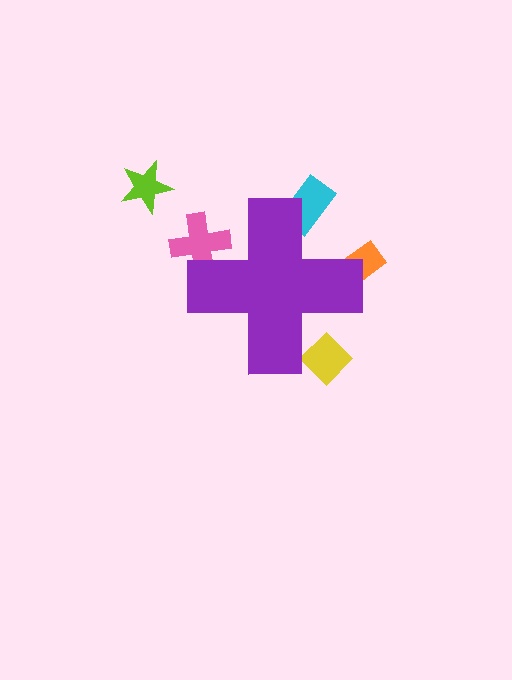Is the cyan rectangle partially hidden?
Yes, the cyan rectangle is partially hidden behind the purple cross.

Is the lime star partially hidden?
No, the lime star is fully visible.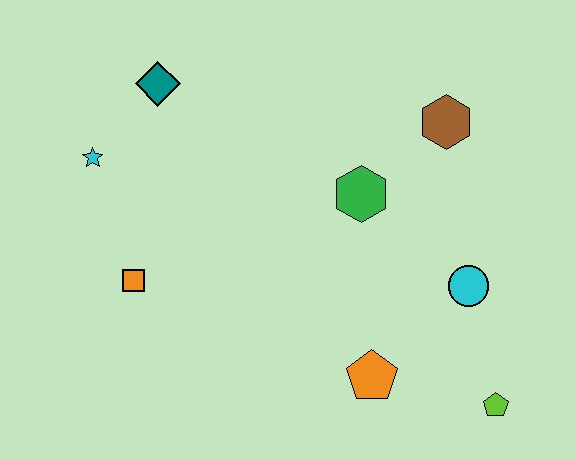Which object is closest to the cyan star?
The teal diamond is closest to the cyan star.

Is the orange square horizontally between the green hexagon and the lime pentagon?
No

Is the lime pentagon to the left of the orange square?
No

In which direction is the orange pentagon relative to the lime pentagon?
The orange pentagon is to the left of the lime pentagon.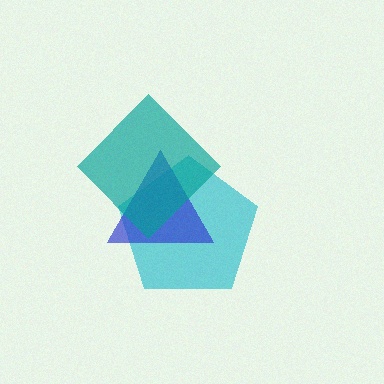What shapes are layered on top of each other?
The layered shapes are: a cyan pentagon, a blue triangle, a teal diamond.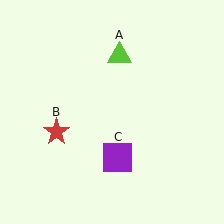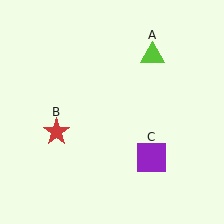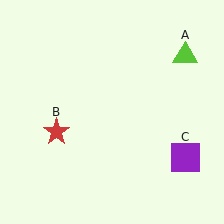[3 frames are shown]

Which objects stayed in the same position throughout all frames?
Red star (object B) remained stationary.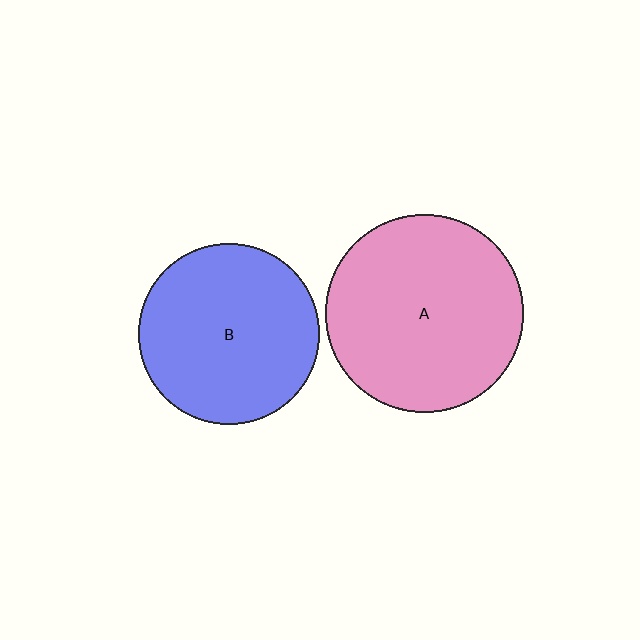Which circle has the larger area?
Circle A (pink).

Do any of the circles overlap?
No, none of the circles overlap.